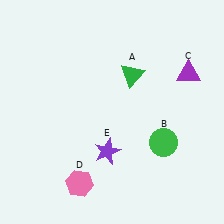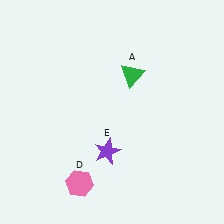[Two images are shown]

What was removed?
The purple triangle (C), the green circle (B) were removed in Image 2.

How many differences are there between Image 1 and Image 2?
There are 2 differences between the two images.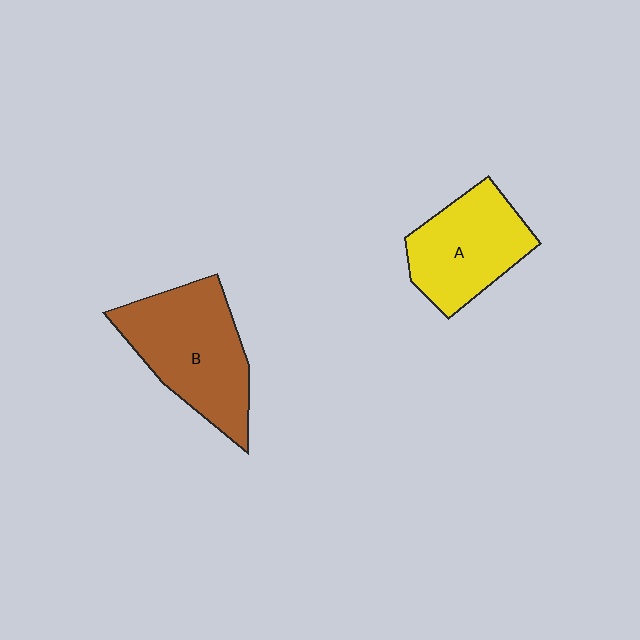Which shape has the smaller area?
Shape A (yellow).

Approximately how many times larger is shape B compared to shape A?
Approximately 1.3 times.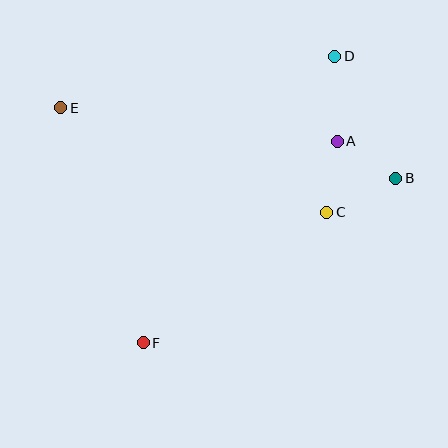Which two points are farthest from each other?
Points D and F are farthest from each other.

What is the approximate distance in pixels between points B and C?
The distance between B and C is approximately 77 pixels.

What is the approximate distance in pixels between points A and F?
The distance between A and F is approximately 280 pixels.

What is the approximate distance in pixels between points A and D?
The distance between A and D is approximately 85 pixels.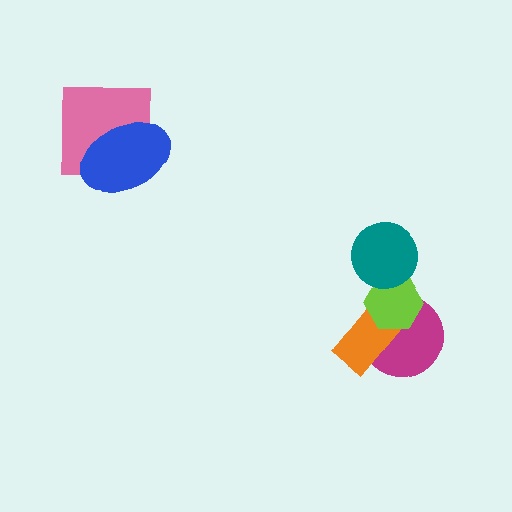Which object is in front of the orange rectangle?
The lime hexagon is in front of the orange rectangle.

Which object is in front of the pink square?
The blue ellipse is in front of the pink square.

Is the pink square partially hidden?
Yes, it is partially covered by another shape.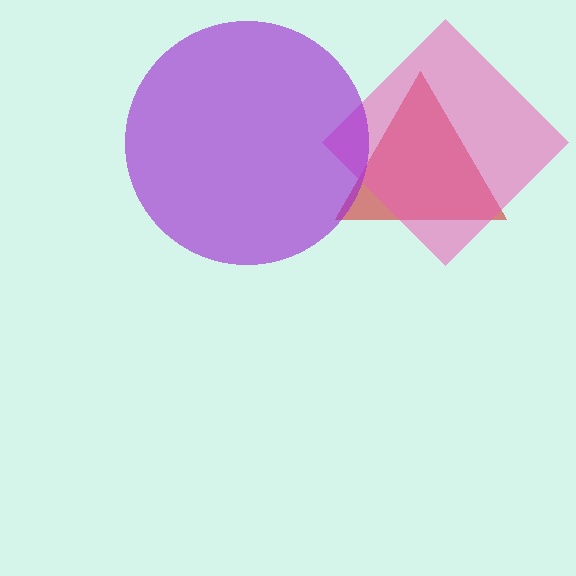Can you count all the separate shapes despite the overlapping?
Yes, there are 3 separate shapes.